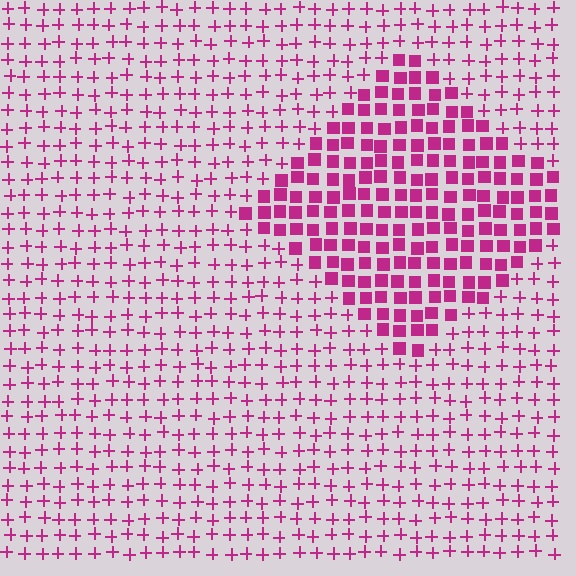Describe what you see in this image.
The image is filled with small magenta elements arranged in a uniform grid. A diamond-shaped region contains squares, while the surrounding area contains plus signs. The boundary is defined purely by the change in element shape.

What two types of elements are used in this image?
The image uses squares inside the diamond region and plus signs outside it.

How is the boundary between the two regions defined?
The boundary is defined by a change in element shape: squares inside vs. plus signs outside. All elements share the same color and spacing.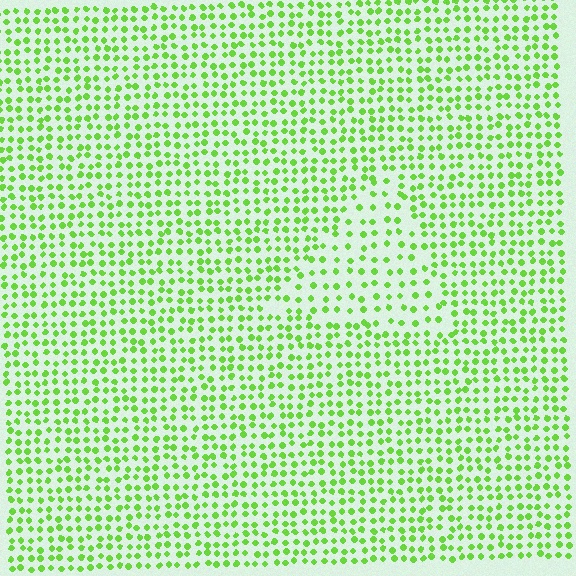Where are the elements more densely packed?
The elements are more densely packed outside the triangle boundary.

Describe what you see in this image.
The image contains small lime elements arranged at two different densities. A triangle-shaped region is visible where the elements are less densely packed than the surrounding area.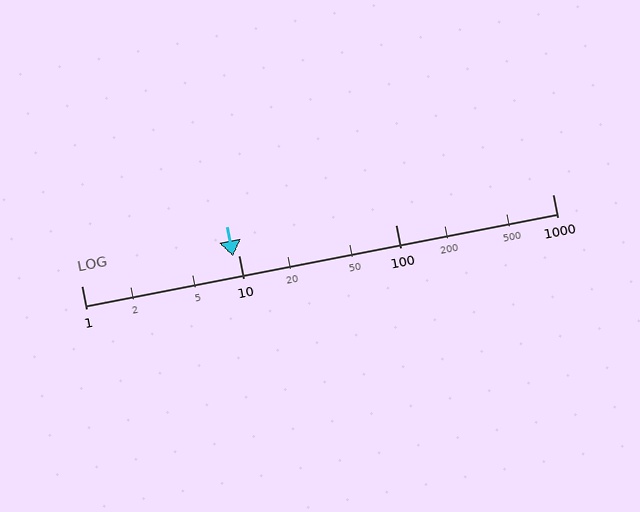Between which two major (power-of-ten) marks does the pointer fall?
The pointer is between 1 and 10.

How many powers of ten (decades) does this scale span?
The scale spans 3 decades, from 1 to 1000.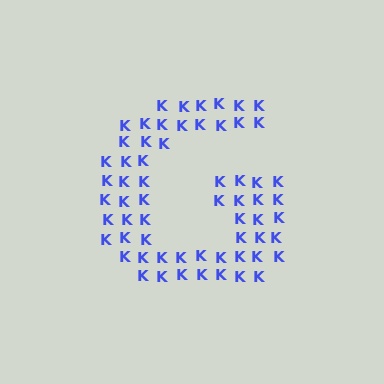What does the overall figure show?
The overall figure shows the letter G.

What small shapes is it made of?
It is made of small letter K's.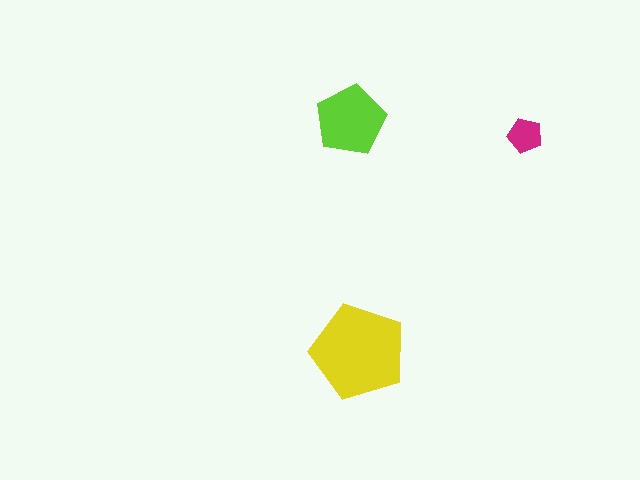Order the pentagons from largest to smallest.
the yellow one, the lime one, the magenta one.